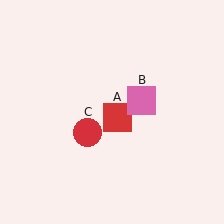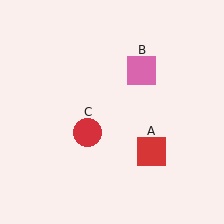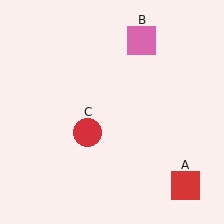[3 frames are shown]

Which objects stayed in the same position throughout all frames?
Red circle (object C) remained stationary.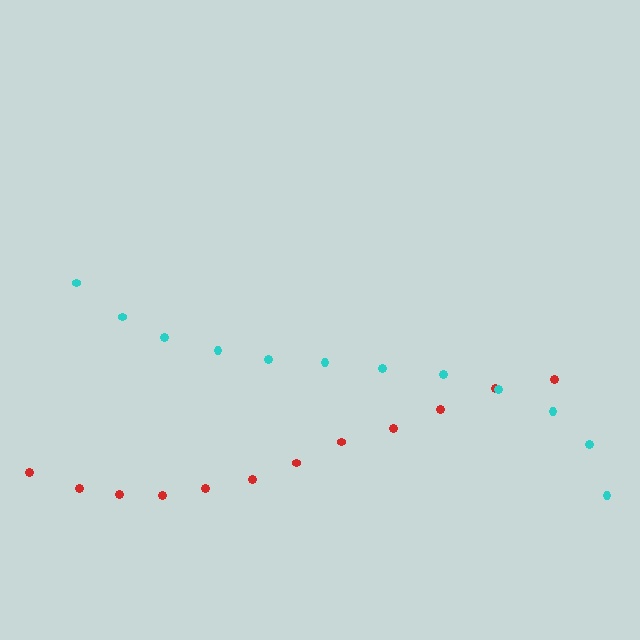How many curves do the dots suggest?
There are 2 distinct paths.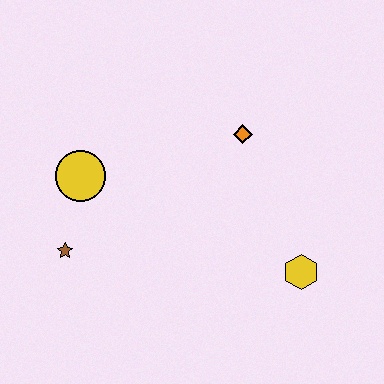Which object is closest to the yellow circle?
The brown star is closest to the yellow circle.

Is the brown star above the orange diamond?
No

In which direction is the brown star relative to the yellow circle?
The brown star is below the yellow circle.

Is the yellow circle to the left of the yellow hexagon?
Yes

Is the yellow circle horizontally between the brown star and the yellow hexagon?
Yes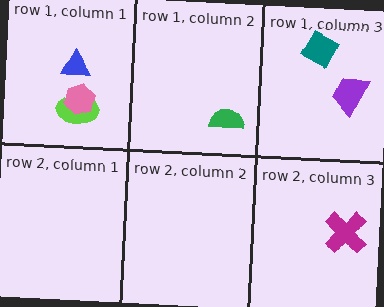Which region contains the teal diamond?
The row 1, column 3 region.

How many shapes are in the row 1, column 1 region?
3.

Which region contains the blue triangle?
The row 1, column 1 region.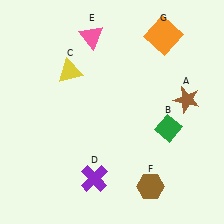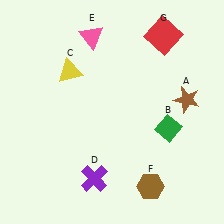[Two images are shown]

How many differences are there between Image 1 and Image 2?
There is 1 difference between the two images.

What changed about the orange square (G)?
In Image 1, G is orange. In Image 2, it changed to red.